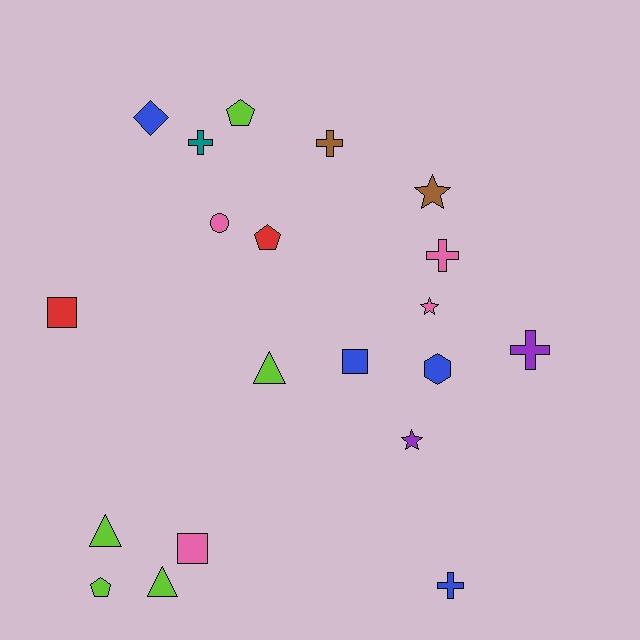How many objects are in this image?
There are 20 objects.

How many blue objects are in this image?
There are 4 blue objects.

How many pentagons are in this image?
There are 3 pentagons.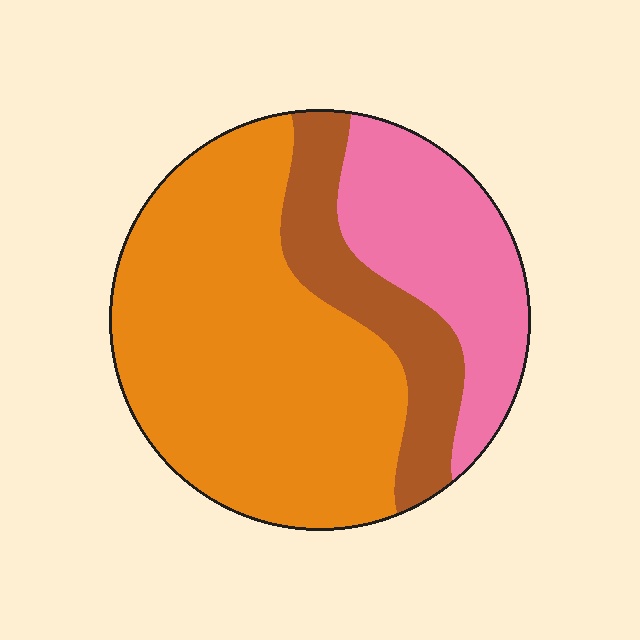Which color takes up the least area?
Brown, at roughly 20%.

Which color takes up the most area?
Orange, at roughly 60%.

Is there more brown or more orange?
Orange.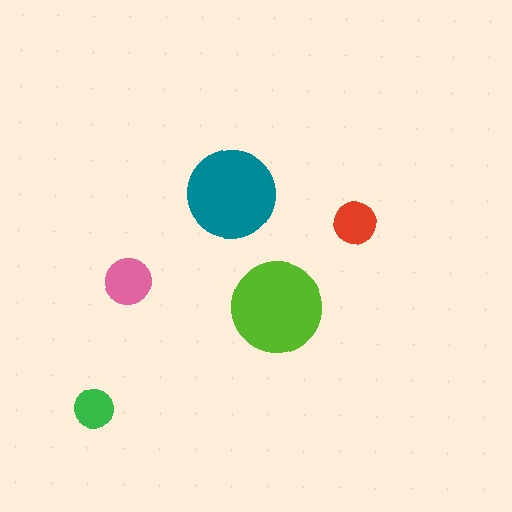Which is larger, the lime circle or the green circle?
The lime one.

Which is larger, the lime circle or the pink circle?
The lime one.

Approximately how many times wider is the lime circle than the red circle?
About 2 times wider.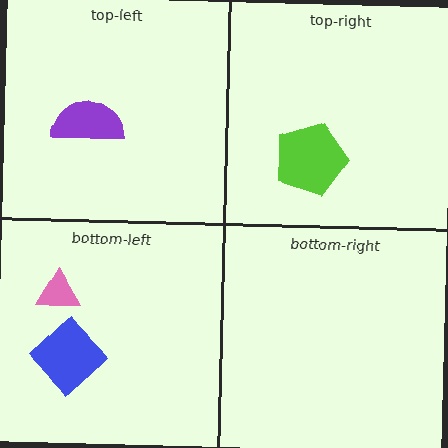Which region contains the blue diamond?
The bottom-left region.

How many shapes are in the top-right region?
1.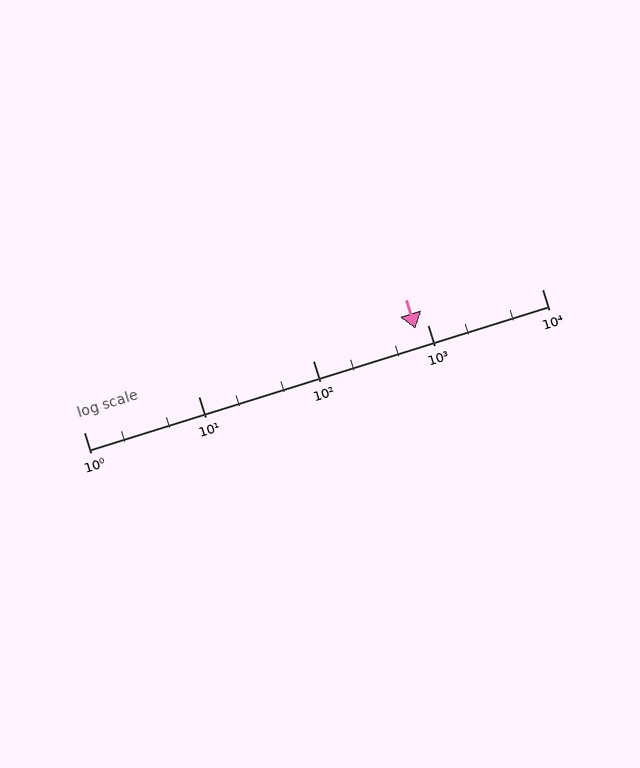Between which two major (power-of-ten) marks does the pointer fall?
The pointer is between 100 and 1000.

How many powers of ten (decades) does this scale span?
The scale spans 4 decades, from 1 to 10000.